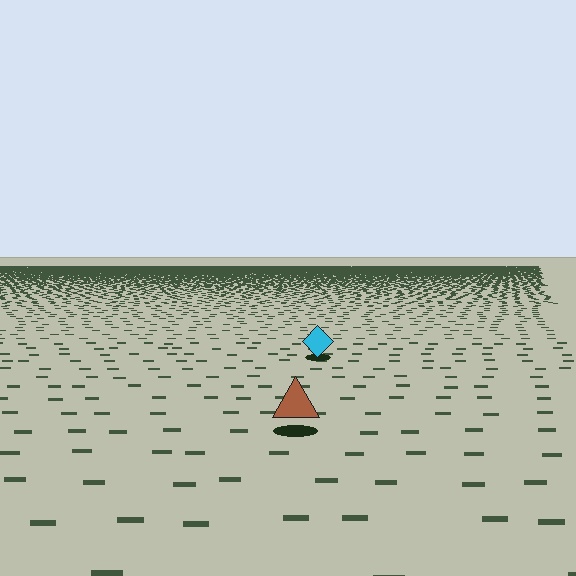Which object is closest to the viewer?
The brown triangle is closest. The texture marks near it are larger and more spread out.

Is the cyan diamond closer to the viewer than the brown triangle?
No. The brown triangle is closer — you can tell from the texture gradient: the ground texture is coarser near it.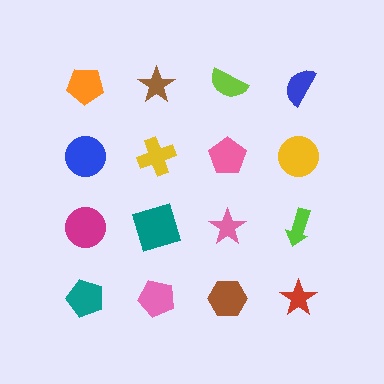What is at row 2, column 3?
A pink pentagon.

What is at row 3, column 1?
A magenta circle.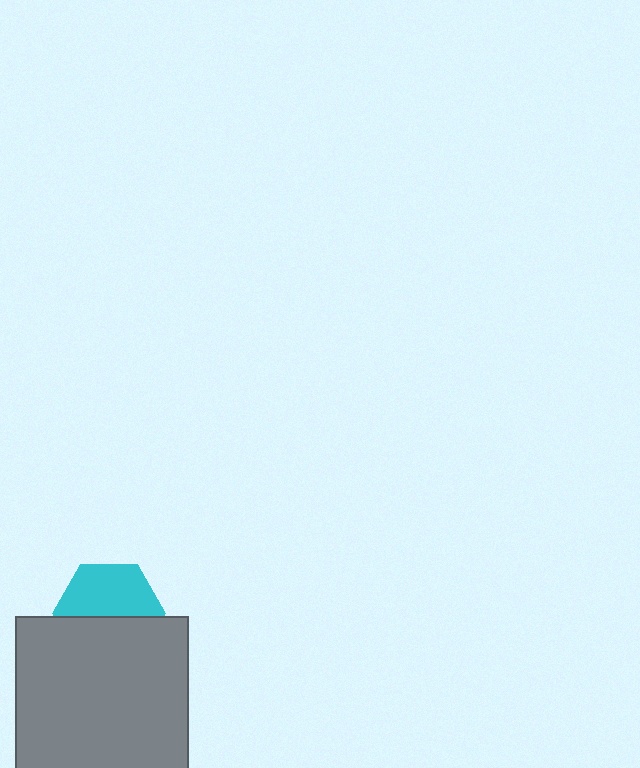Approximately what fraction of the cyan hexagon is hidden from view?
Roughly 47% of the cyan hexagon is hidden behind the gray square.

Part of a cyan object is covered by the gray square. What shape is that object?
It is a hexagon.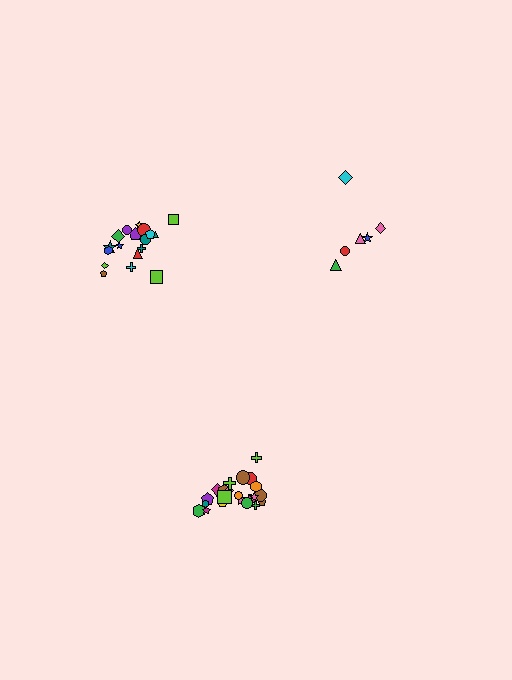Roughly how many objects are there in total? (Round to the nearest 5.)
Roughly 50 objects in total.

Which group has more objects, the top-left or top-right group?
The top-left group.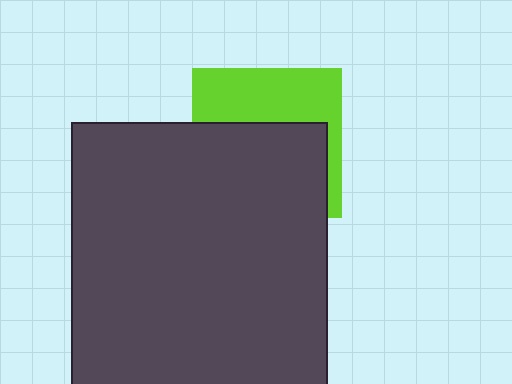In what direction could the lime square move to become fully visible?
The lime square could move up. That would shift it out from behind the dark gray rectangle entirely.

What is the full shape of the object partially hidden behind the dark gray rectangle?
The partially hidden object is a lime square.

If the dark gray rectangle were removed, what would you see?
You would see the complete lime square.